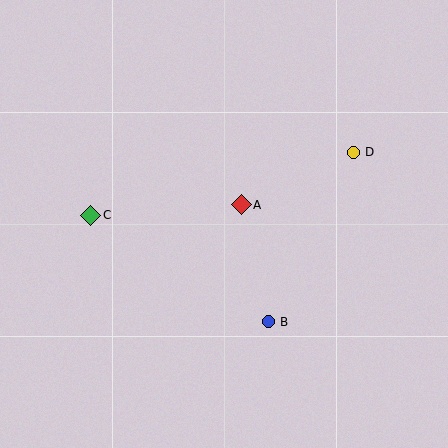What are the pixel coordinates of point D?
Point D is at (353, 152).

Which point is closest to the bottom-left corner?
Point C is closest to the bottom-left corner.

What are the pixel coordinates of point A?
Point A is at (241, 205).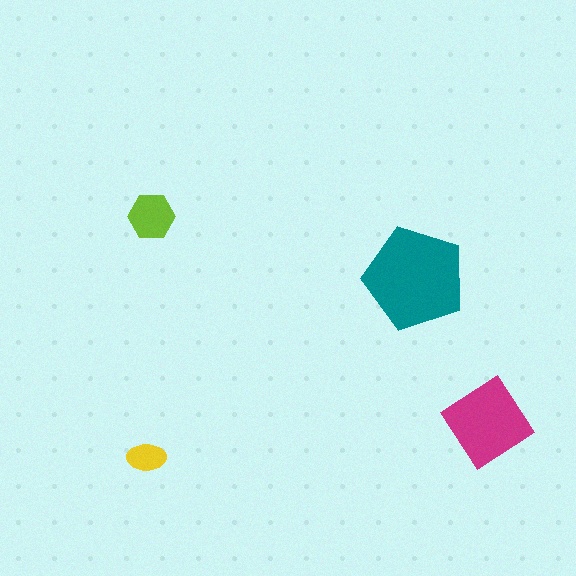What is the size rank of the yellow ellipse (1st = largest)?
4th.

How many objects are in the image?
There are 4 objects in the image.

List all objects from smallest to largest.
The yellow ellipse, the lime hexagon, the magenta diamond, the teal pentagon.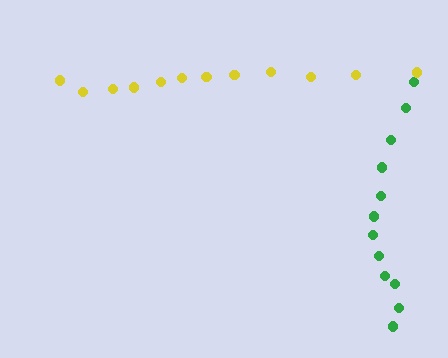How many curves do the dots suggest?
There are 2 distinct paths.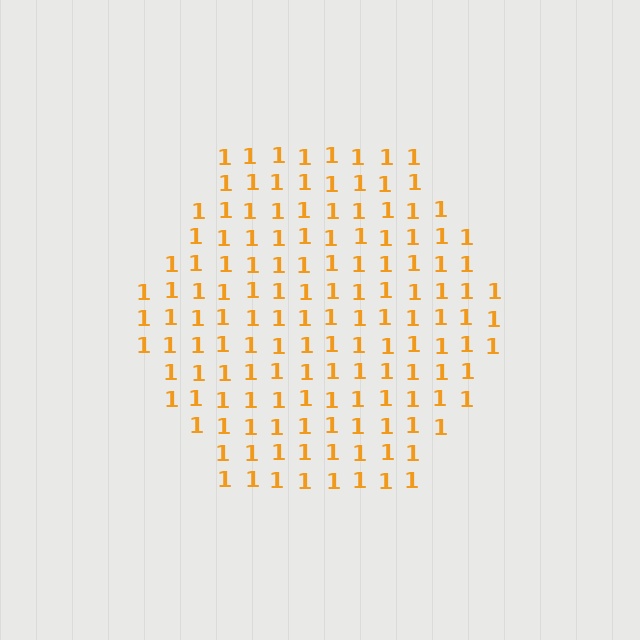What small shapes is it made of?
It is made of small digit 1's.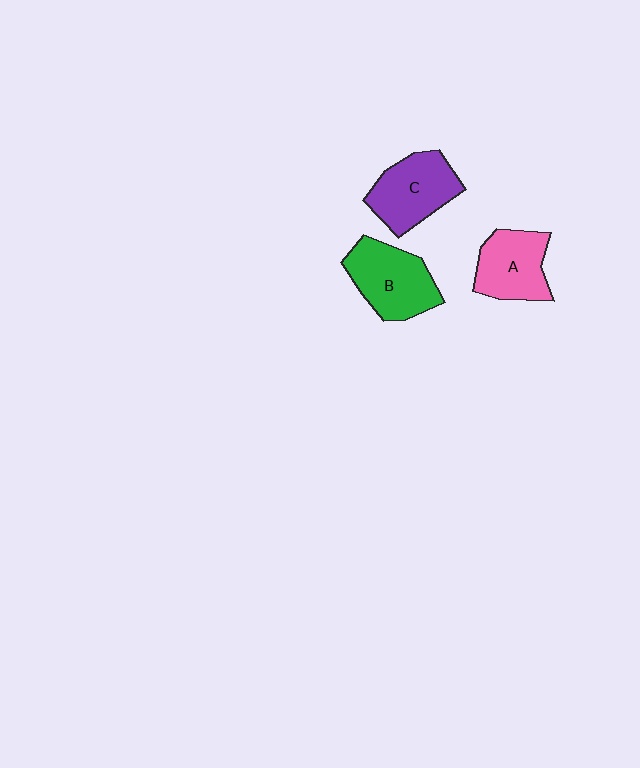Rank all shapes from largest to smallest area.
From largest to smallest: B (green), C (purple), A (pink).